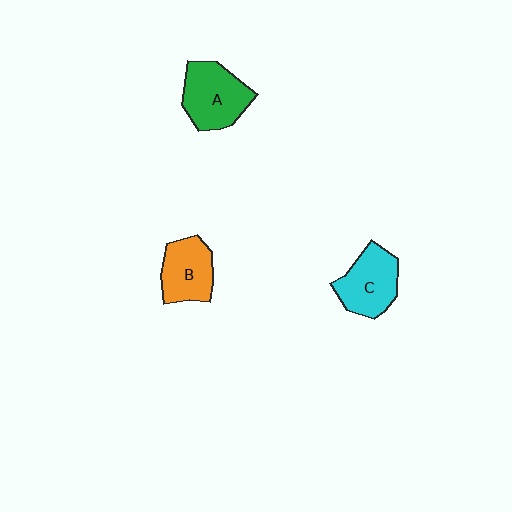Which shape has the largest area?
Shape A (green).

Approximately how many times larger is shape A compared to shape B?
Approximately 1.2 times.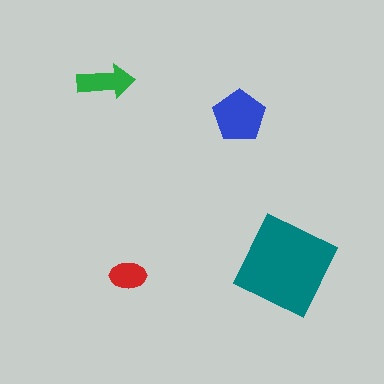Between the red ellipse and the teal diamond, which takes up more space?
The teal diamond.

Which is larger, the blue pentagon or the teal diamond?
The teal diamond.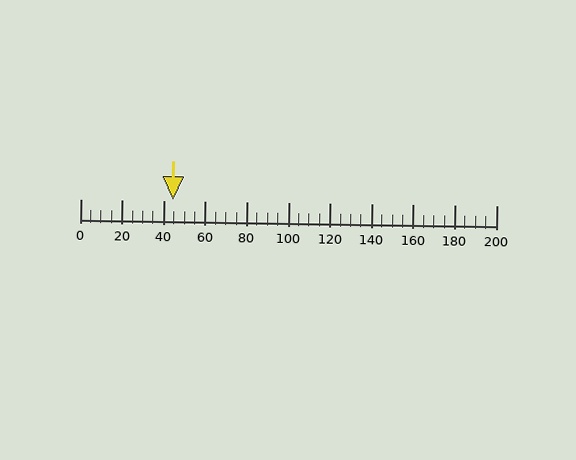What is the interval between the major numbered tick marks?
The major tick marks are spaced 20 units apart.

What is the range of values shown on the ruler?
The ruler shows values from 0 to 200.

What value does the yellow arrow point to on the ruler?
The yellow arrow points to approximately 45.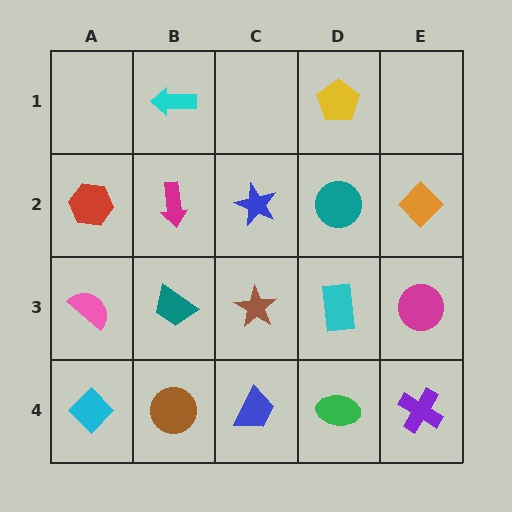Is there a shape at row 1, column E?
No, that cell is empty.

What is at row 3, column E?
A magenta circle.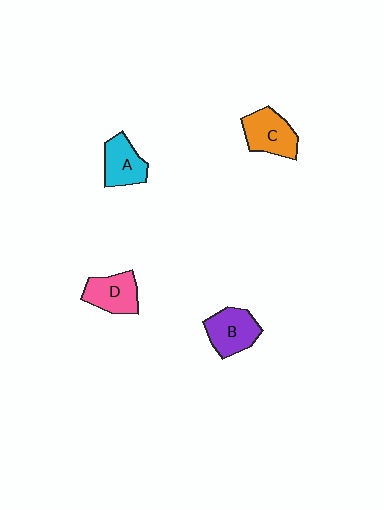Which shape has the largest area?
Shape C (orange).